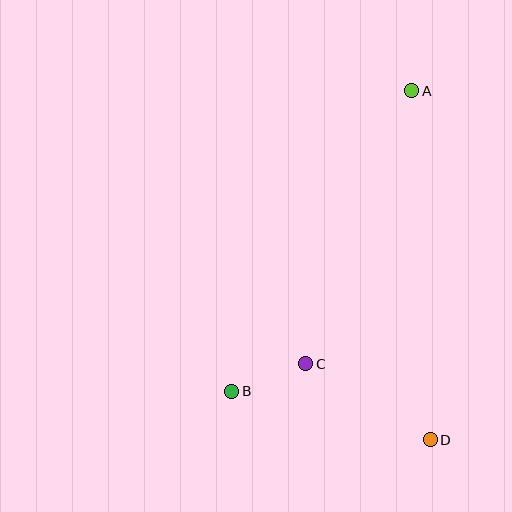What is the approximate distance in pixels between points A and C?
The distance between A and C is approximately 293 pixels.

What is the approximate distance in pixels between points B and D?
The distance between B and D is approximately 205 pixels.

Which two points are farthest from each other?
Points A and B are farthest from each other.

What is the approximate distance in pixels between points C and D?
The distance between C and D is approximately 146 pixels.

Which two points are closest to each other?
Points B and C are closest to each other.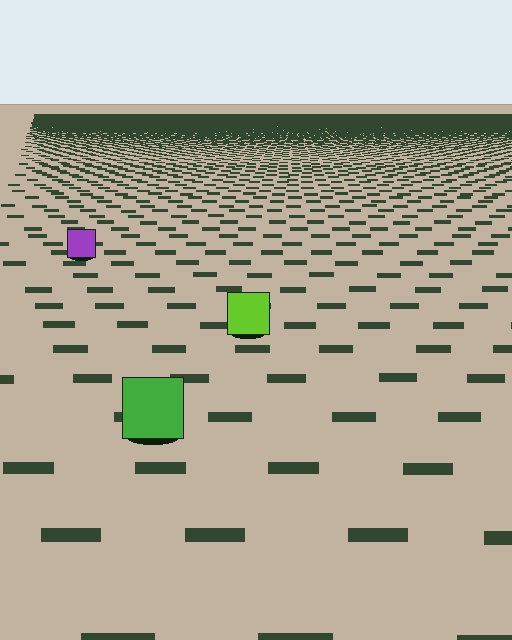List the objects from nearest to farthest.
From nearest to farthest: the green square, the lime square, the purple square.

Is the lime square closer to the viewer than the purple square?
Yes. The lime square is closer — you can tell from the texture gradient: the ground texture is coarser near it.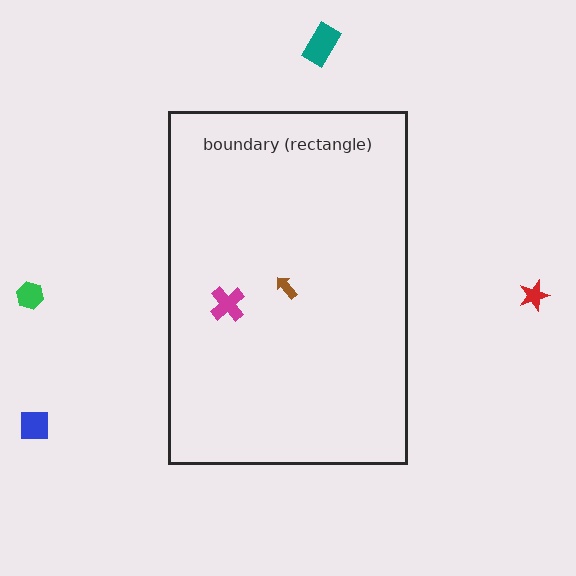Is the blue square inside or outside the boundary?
Outside.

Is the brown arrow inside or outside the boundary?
Inside.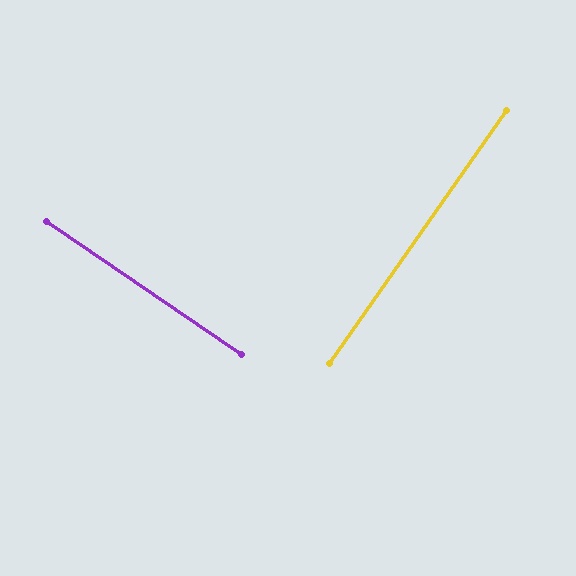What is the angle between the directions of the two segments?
Approximately 89 degrees.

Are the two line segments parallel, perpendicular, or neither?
Perpendicular — they meet at approximately 89°.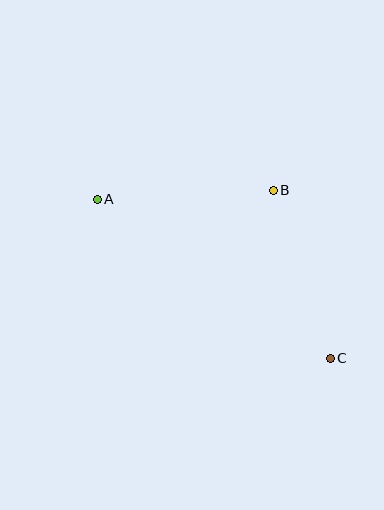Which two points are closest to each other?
Points A and B are closest to each other.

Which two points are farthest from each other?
Points A and C are farthest from each other.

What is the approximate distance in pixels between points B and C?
The distance between B and C is approximately 177 pixels.